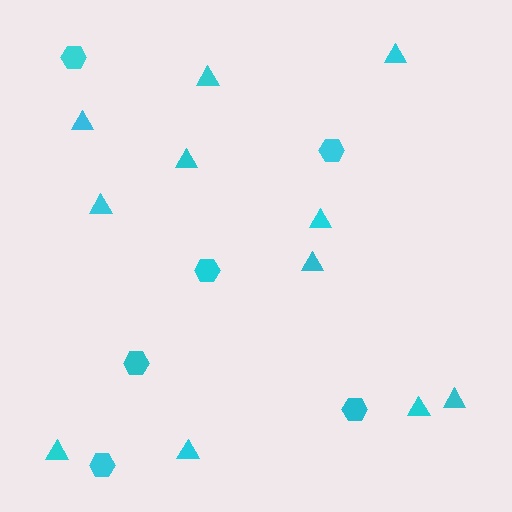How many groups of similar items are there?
There are 2 groups: one group of hexagons (6) and one group of triangles (11).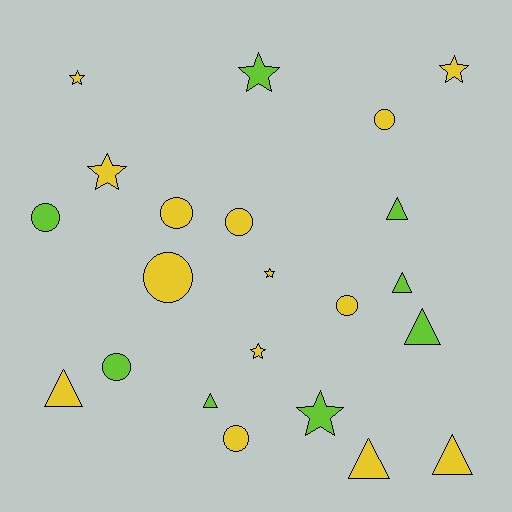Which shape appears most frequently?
Circle, with 8 objects.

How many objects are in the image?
There are 22 objects.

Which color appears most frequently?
Yellow, with 14 objects.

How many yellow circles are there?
There are 6 yellow circles.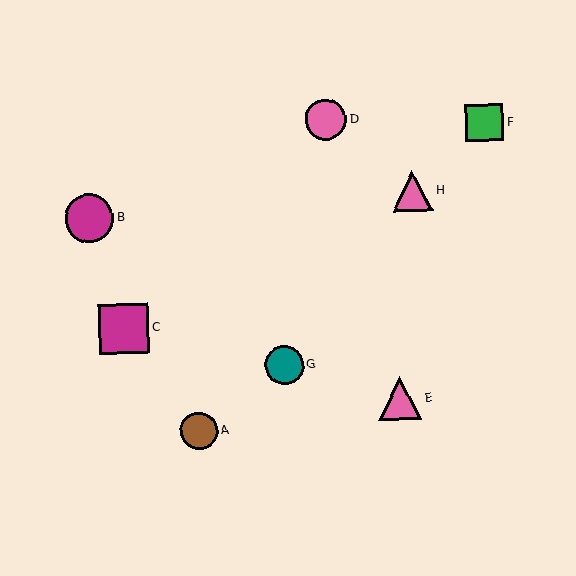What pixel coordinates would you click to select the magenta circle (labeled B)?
Click at (89, 218) to select the magenta circle B.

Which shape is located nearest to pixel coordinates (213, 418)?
The brown circle (labeled A) at (199, 431) is nearest to that location.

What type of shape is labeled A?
Shape A is a brown circle.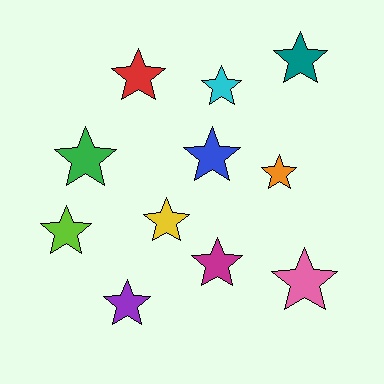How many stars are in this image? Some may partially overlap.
There are 11 stars.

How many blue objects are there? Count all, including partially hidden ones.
There is 1 blue object.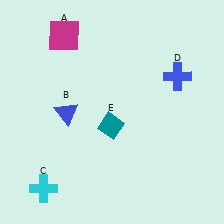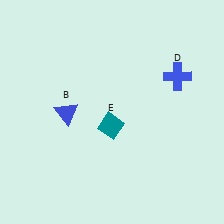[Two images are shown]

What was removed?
The magenta square (A), the cyan cross (C) were removed in Image 2.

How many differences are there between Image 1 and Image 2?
There are 2 differences between the two images.